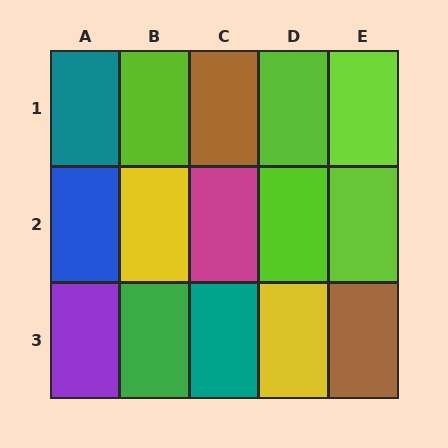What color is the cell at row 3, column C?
Teal.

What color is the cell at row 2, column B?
Yellow.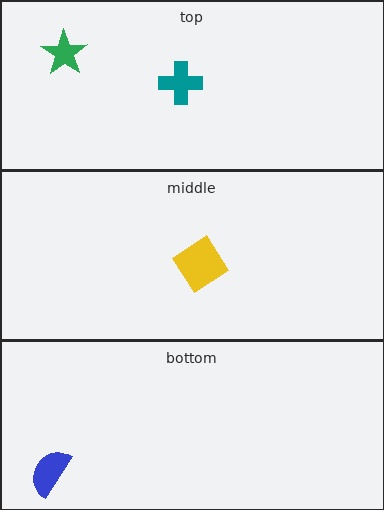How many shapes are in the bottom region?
1.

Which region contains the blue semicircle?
The bottom region.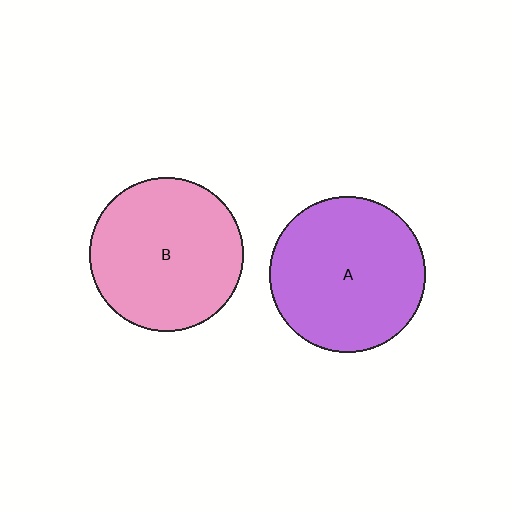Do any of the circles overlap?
No, none of the circles overlap.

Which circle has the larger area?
Circle A (purple).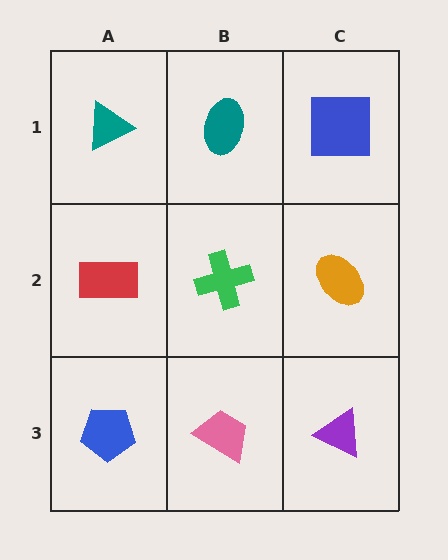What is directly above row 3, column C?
An orange ellipse.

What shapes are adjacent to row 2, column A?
A teal triangle (row 1, column A), a blue pentagon (row 3, column A), a green cross (row 2, column B).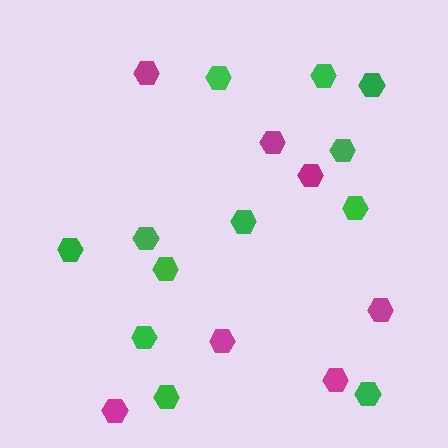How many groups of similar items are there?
There are 2 groups: one group of green hexagons (12) and one group of magenta hexagons (7).